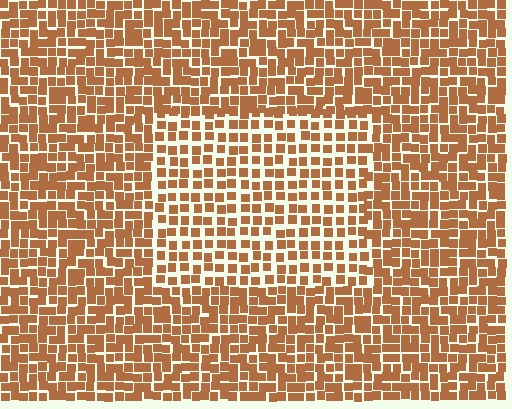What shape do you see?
I see a rectangle.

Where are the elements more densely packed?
The elements are more densely packed outside the rectangle boundary.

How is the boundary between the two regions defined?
The boundary is defined by a change in element density (approximately 1.6x ratio). All elements are the same color, size, and shape.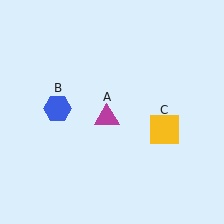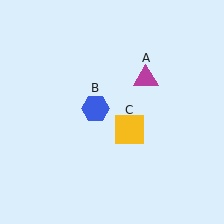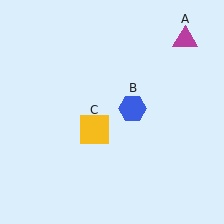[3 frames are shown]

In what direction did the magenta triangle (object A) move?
The magenta triangle (object A) moved up and to the right.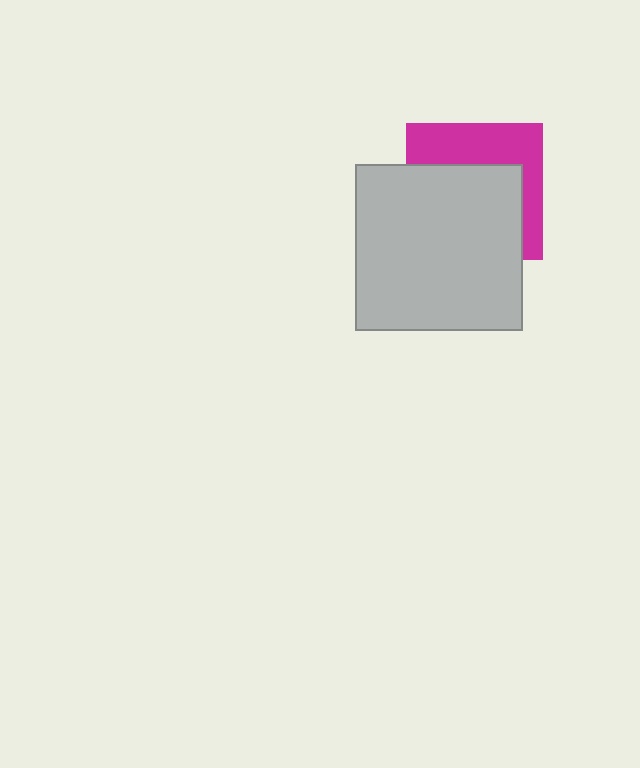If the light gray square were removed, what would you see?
You would see the complete magenta square.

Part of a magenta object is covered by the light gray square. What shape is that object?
It is a square.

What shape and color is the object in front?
The object in front is a light gray square.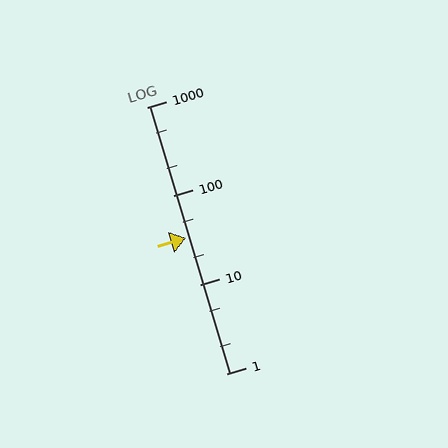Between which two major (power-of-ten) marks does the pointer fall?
The pointer is between 10 and 100.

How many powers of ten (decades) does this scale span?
The scale spans 3 decades, from 1 to 1000.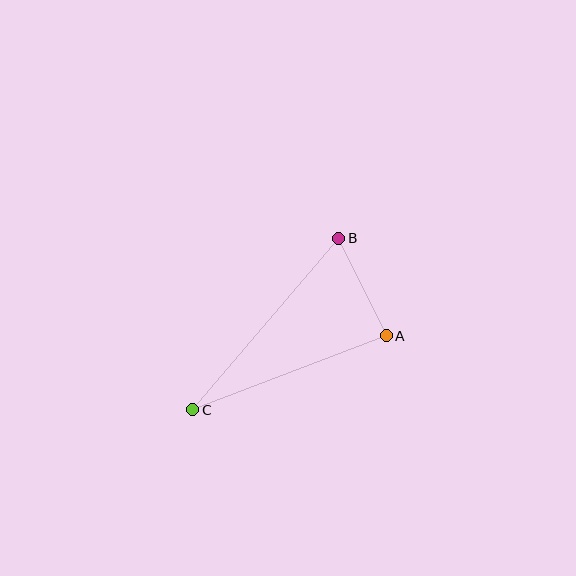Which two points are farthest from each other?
Points B and C are farthest from each other.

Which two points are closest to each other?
Points A and B are closest to each other.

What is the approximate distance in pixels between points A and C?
The distance between A and C is approximately 207 pixels.